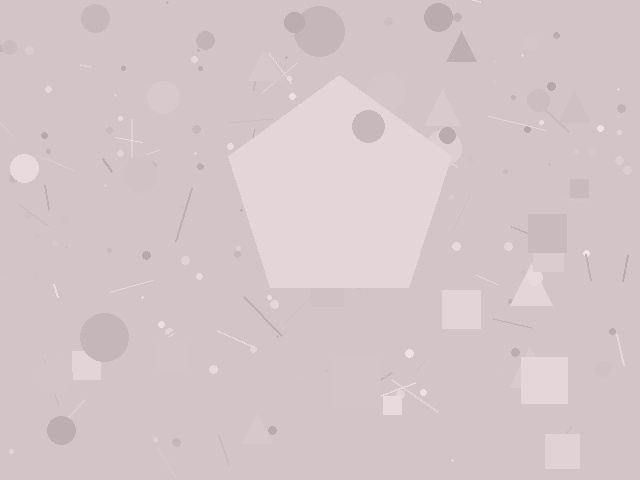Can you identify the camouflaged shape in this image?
The camouflaged shape is a pentagon.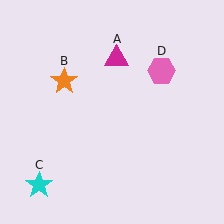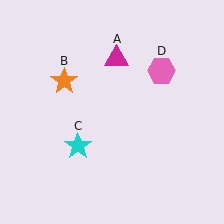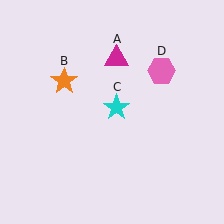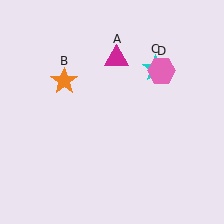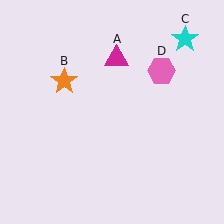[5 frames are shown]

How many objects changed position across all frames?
1 object changed position: cyan star (object C).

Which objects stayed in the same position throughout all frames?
Magenta triangle (object A) and orange star (object B) and pink hexagon (object D) remained stationary.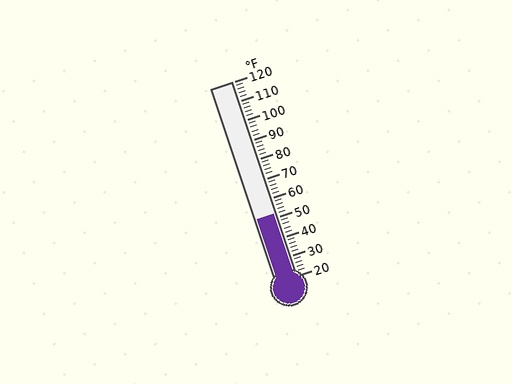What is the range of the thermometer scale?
The thermometer scale ranges from 20°F to 120°F.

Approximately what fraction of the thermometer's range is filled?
The thermometer is filled to approximately 30% of its range.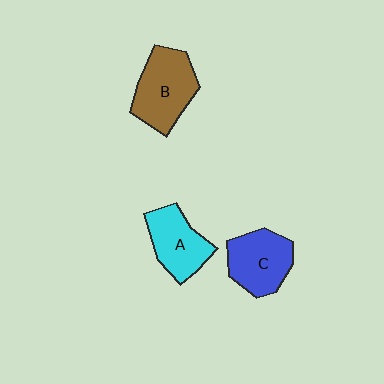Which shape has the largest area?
Shape B (brown).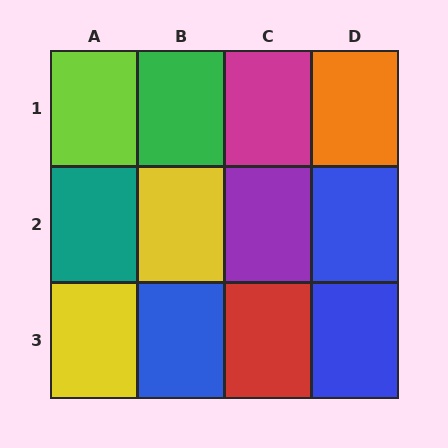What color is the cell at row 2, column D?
Blue.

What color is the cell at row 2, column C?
Purple.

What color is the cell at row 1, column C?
Magenta.